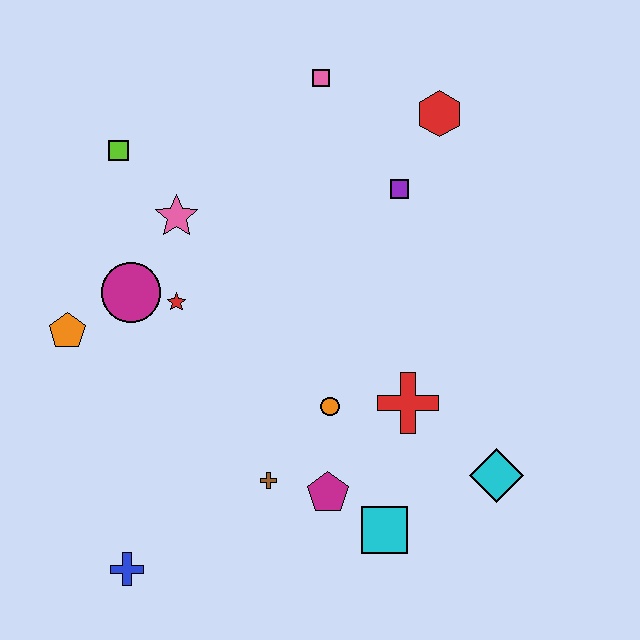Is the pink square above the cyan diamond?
Yes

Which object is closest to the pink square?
The red hexagon is closest to the pink square.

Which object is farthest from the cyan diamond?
The lime square is farthest from the cyan diamond.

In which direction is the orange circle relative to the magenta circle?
The orange circle is to the right of the magenta circle.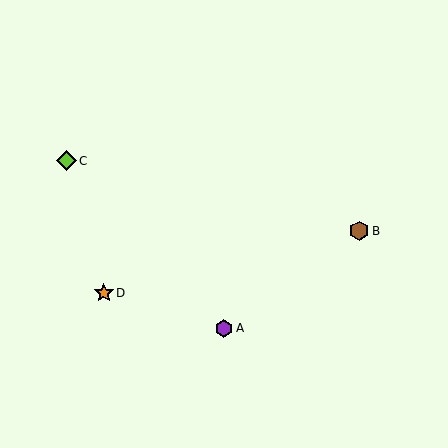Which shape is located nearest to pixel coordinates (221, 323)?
The purple hexagon (labeled A) at (224, 328) is nearest to that location.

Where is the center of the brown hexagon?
The center of the brown hexagon is at (359, 231).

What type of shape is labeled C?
Shape C is a lime diamond.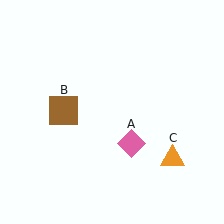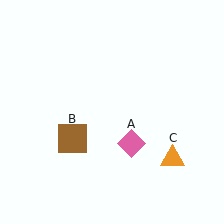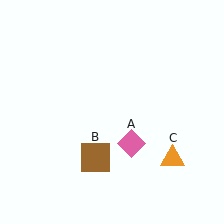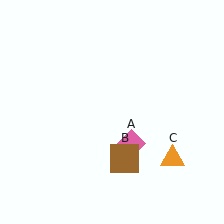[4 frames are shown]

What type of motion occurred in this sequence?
The brown square (object B) rotated counterclockwise around the center of the scene.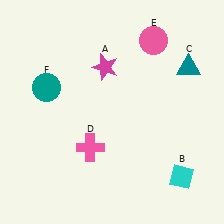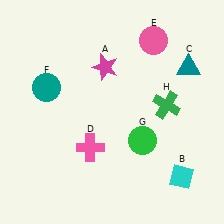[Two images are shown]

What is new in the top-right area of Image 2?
A green cross (H) was added in the top-right area of Image 2.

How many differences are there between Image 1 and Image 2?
There are 2 differences between the two images.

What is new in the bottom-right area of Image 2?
A green circle (G) was added in the bottom-right area of Image 2.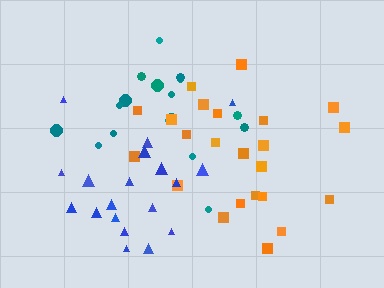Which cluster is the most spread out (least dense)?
Orange.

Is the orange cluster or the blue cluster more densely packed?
Blue.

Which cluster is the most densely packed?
Teal.